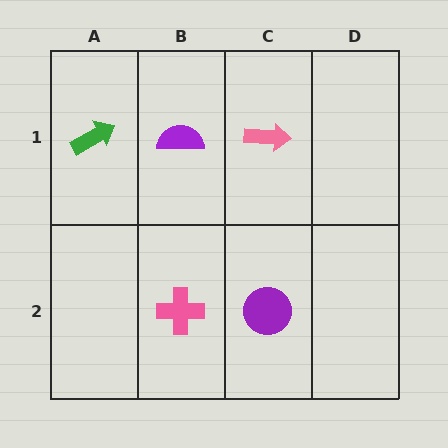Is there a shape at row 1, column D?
No, that cell is empty.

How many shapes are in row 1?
3 shapes.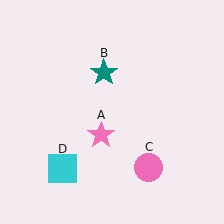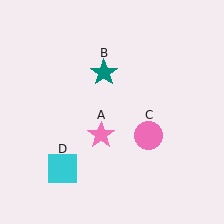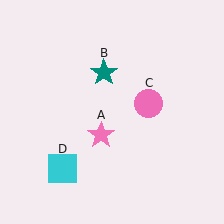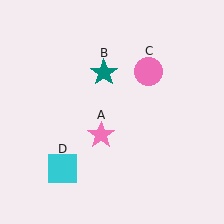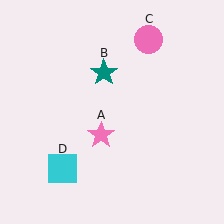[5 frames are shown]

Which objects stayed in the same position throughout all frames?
Pink star (object A) and teal star (object B) and cyan square (object D) remained stationary.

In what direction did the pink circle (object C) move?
The pink circle (object C) moved up.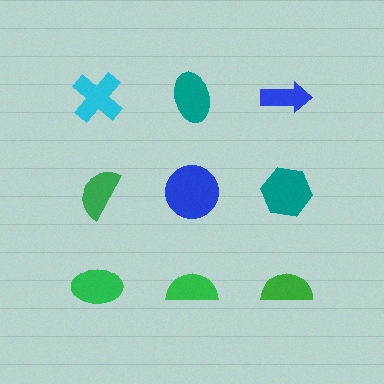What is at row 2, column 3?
A teal hexagon.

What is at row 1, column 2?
A teal ellipse.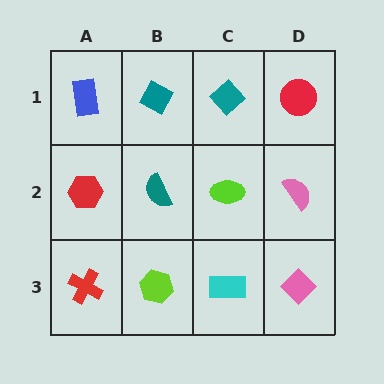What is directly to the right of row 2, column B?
A lime ellipse.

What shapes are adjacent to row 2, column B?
A teal diamond (row 1, column B), a lime hexagon (row 3, column B), a red hexagon (row 2, column A), a lime ellipse (row 2, column C).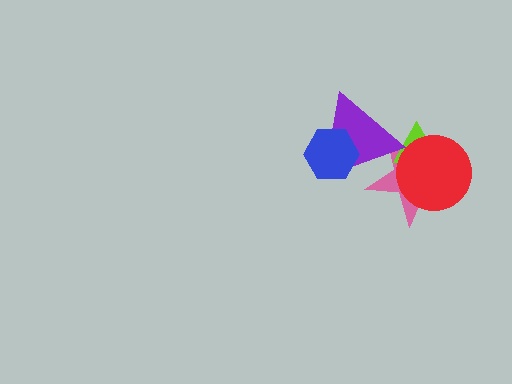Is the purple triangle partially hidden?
Yes, it is partially covered by another shape.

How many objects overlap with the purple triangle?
3 objects overlap with the purple triangle.